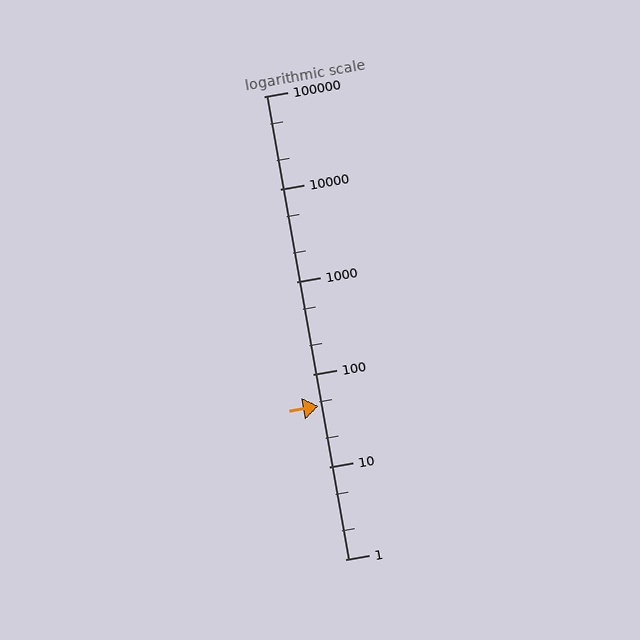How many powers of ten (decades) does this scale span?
The scale spans 5 decades, from 1 to 100000.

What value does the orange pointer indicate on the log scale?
The pointer indicates approximately 45.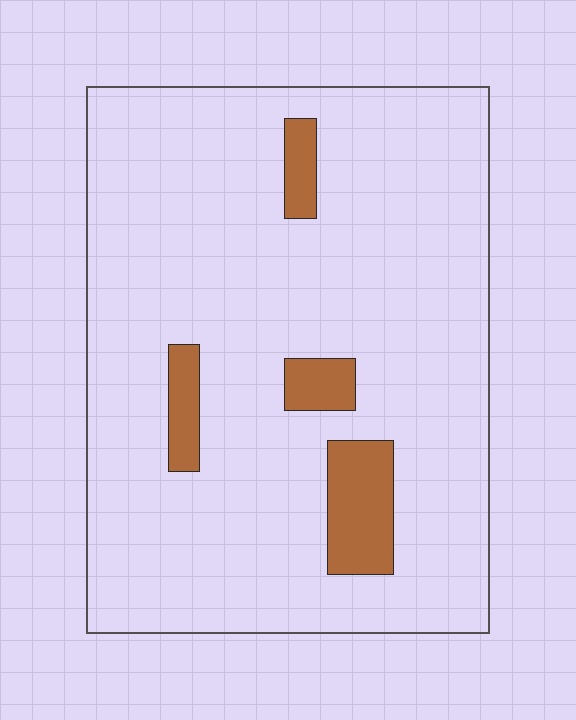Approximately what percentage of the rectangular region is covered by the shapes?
Approximately 10%.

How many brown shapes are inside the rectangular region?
4.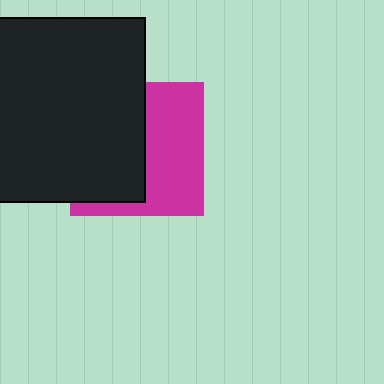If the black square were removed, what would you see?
You would see the complete magenta square.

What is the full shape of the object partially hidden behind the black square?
The partially hidden object is a magenta square.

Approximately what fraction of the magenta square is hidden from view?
Roughly 52% of the magenta square is hidden behind the black square.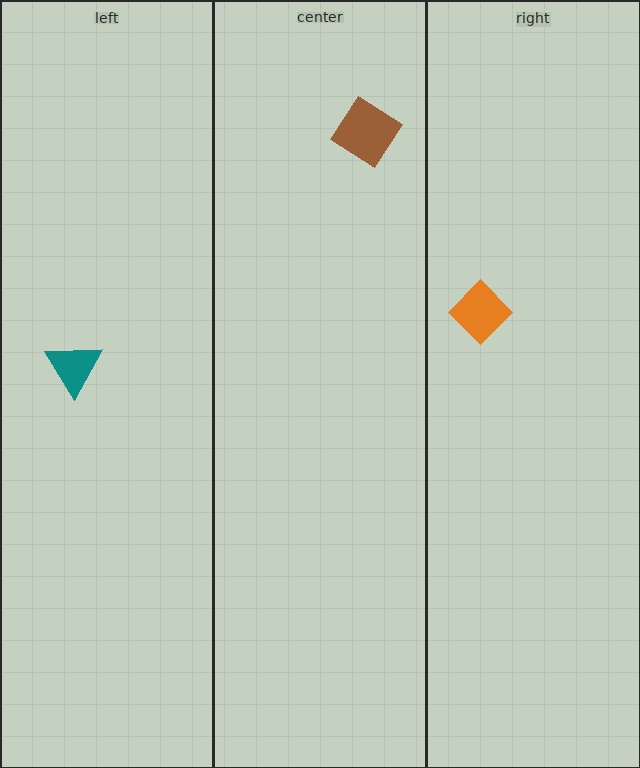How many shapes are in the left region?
1.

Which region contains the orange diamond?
The right region.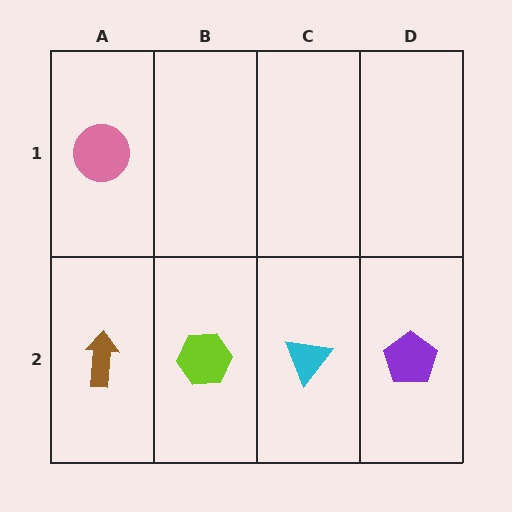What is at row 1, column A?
A pink circle.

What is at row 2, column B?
A lime hexagon.